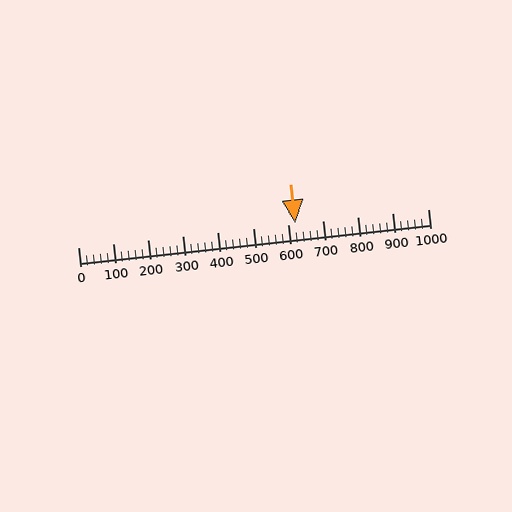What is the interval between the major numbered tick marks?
The major tick marks are spaced 100 units apart.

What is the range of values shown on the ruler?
The ruler shows values from 0 to 1000.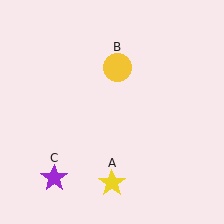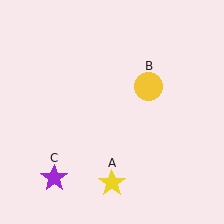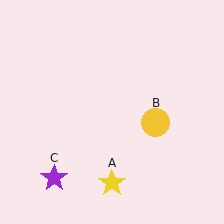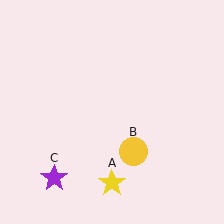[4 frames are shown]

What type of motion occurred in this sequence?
The yellow circle (object B) rotated clockwise around the center of the scene.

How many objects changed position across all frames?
1 object changed position: yellow circle (object B).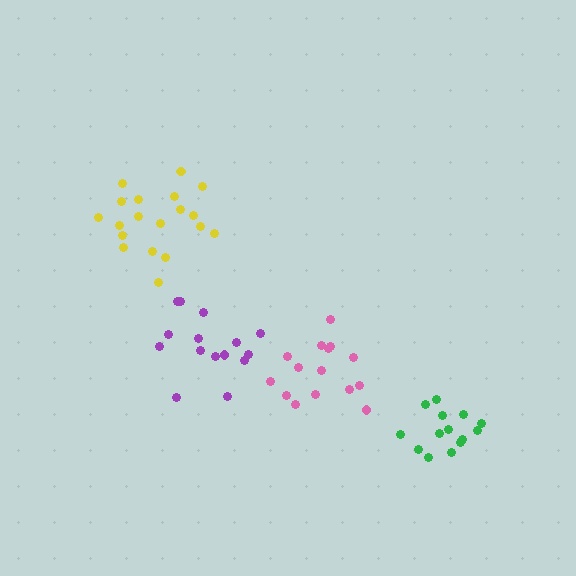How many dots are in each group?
Group 1: 19 dots, Group 2: 15 dots, Group 3: 15 dots, Group 4: 14 dots (63 total).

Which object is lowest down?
The green cluster is bottommost.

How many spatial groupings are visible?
There are 4 spatial groupings.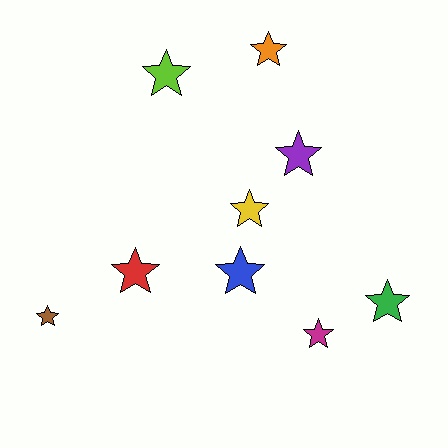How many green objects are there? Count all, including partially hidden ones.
There is 1 green object.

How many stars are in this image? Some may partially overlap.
There are 9 stars.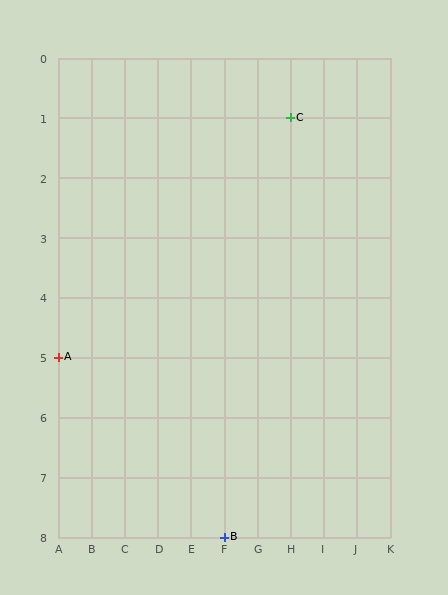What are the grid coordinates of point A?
Point A is at grid coordinates (A, 5).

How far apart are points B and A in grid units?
Points B and A are 5 columns and 3 rows apart (about 5.8 grid units diagonally).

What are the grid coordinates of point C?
Point C is at grid coordinates (H, 1).